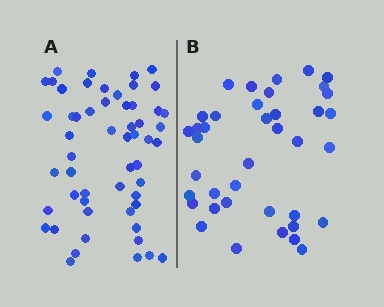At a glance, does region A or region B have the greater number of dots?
Region A (the left region) has more dots.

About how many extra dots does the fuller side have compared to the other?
Region A has approximately 15 more dots than region B.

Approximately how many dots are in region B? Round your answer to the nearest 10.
About 40 dots. (The exact count is 39, which rounds to 40.)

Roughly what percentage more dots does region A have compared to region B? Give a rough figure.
About 40% more.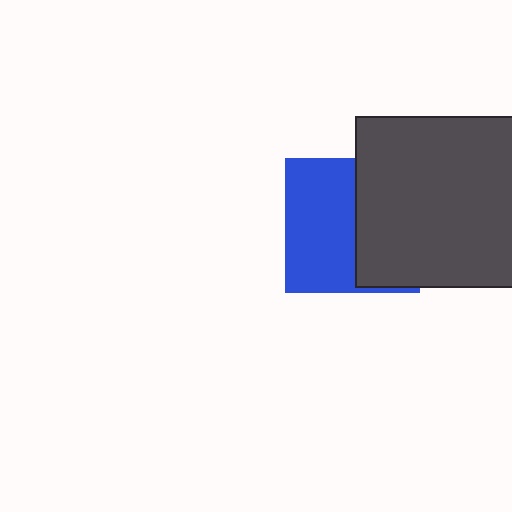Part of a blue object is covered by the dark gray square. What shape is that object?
It is a square.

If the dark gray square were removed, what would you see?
You would see the complete blue square.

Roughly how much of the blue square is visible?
About half of it is visible (roughly 54%).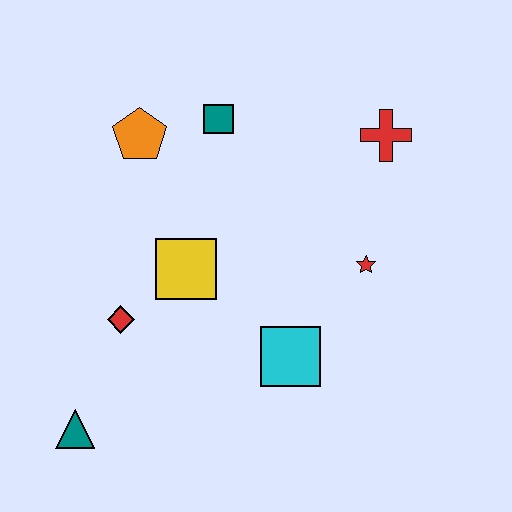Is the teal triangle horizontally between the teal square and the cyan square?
No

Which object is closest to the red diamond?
The yellow square is closest to the red diamond.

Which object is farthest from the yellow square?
The red cross is farthest from the yellow square.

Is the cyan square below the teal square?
Yes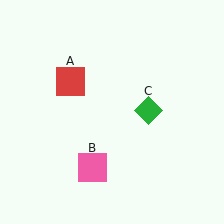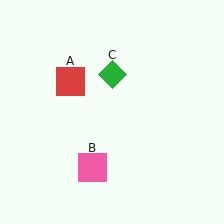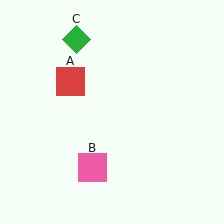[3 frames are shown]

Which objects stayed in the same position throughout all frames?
Red square (object A) and pink square (object B) remained stationary.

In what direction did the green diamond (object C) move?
The green diamond (object C) moved up and to the left.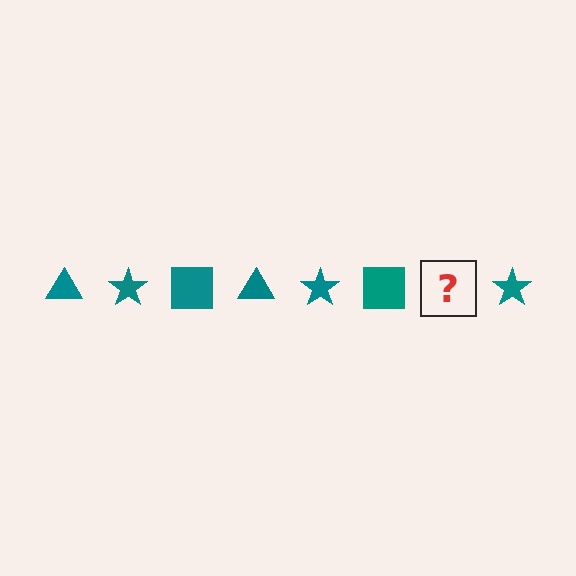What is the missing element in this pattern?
The missing element is a teal triangle.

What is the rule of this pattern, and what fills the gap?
The rule is that the pattern cycles through triangle, star, square shapes in teal. The gap should be filled with a teal triangle.